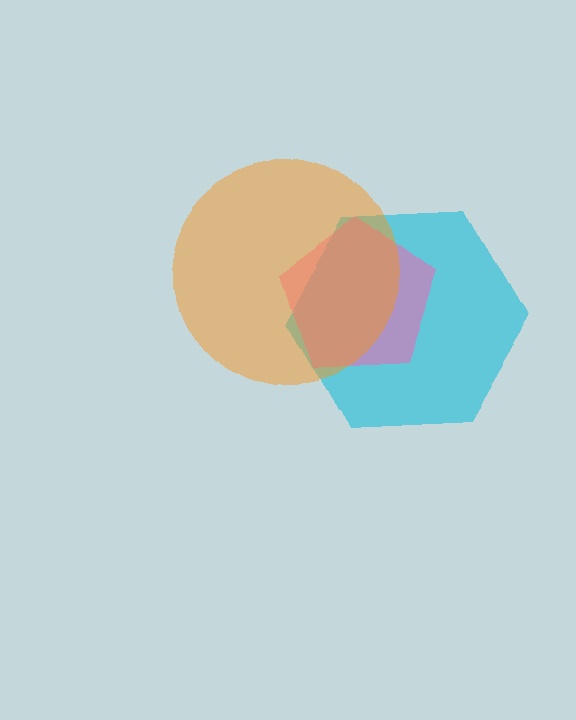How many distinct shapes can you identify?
There are 3 distinct shapes: a cyan hexagon, a pink pentagon, an orange circle.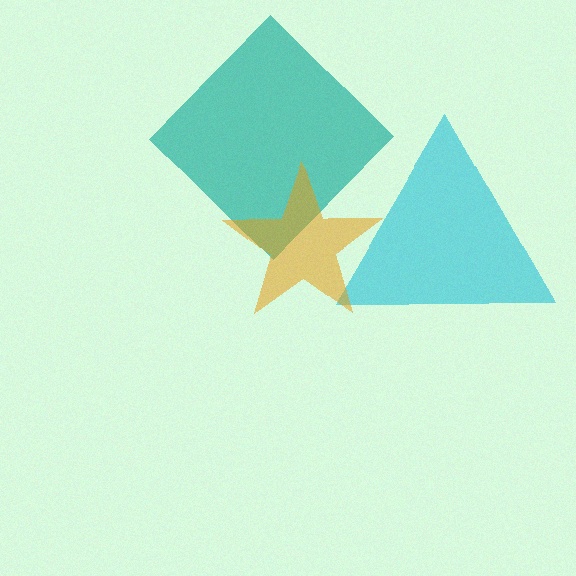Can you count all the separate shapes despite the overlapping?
Yes, there are 3 separate shapes.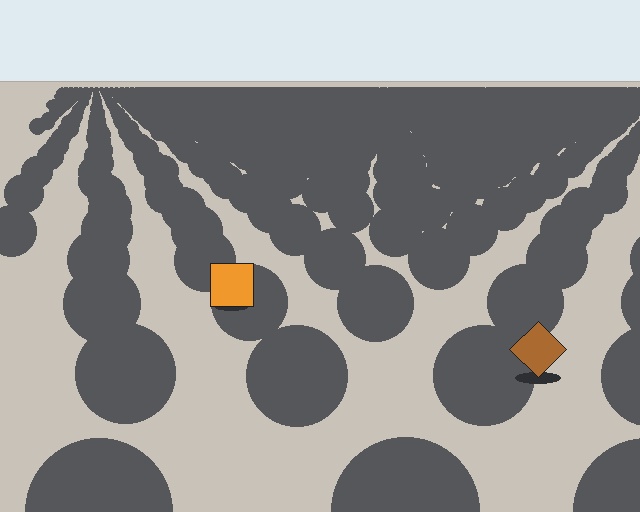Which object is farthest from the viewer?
The orange square is farthest from the viewer. It appears smaller and the ground texture around it is denser.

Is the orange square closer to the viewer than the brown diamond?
No. The brown diamond is closer — you can tell from the texture gradient: the ground texture is coarser near it.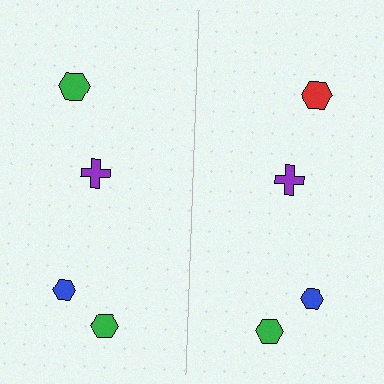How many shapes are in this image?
There are 8 shapes in this image.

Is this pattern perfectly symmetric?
No, the pattern is not perfectly symmetric. The red hexagon on the right side breaks the symmetry — its mirror counterpart is green.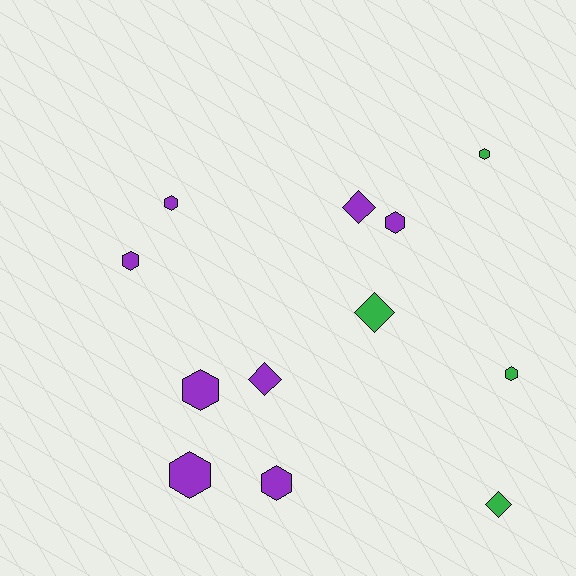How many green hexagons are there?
There are 2 green hexagons.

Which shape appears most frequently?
Hexagon, with 8 objects.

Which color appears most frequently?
Purple, with 8 objects.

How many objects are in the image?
There are 12 objects.